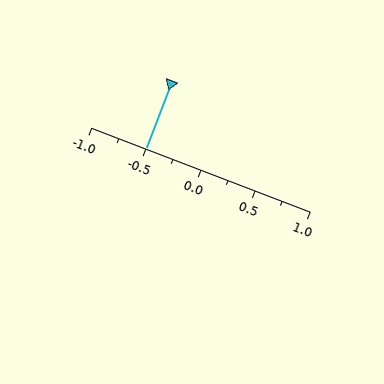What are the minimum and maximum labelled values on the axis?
The axis runs from -1.0 to 1.0.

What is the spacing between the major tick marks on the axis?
The major ticks are spaced 0.5 apart.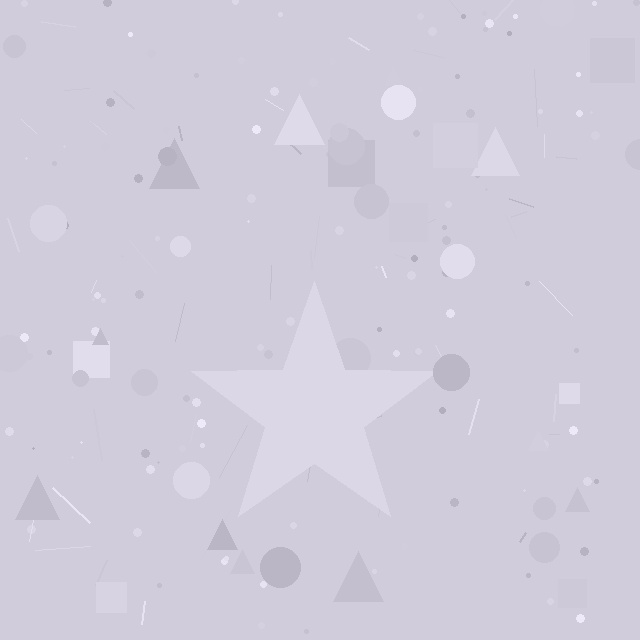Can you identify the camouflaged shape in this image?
The camouflaged shape is a star.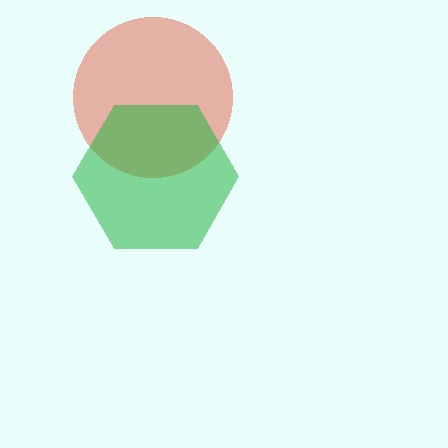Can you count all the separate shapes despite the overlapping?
Yes, there are 2 separate shapes.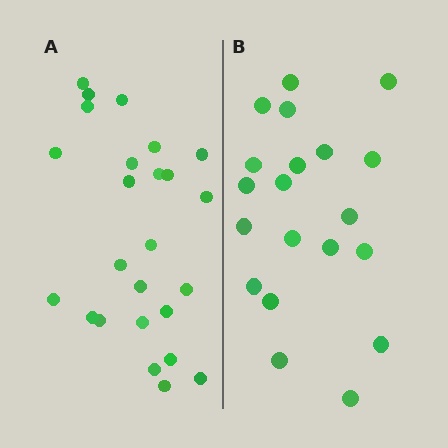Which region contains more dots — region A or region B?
Region A (the left region) has more dots.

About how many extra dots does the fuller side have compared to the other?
Region A has about 5 more dots than region B.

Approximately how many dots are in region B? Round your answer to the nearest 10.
About 20 dots.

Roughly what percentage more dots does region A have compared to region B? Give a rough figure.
About 25% more.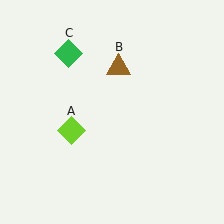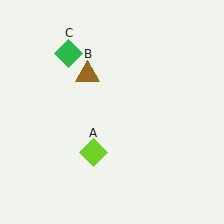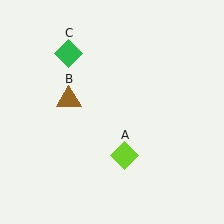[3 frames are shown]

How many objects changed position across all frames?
2 objects changed position: lime diamond (object A), brown triangle (object B).